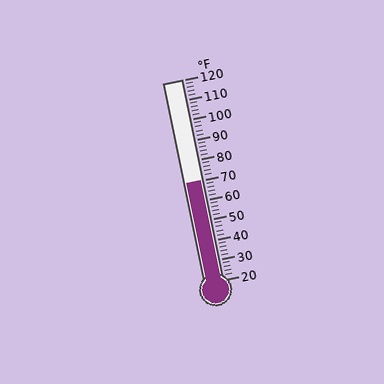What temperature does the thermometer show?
The thermometer shows approximately 70°F.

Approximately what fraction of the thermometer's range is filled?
The thermometer is filled to approximately 50% of its range.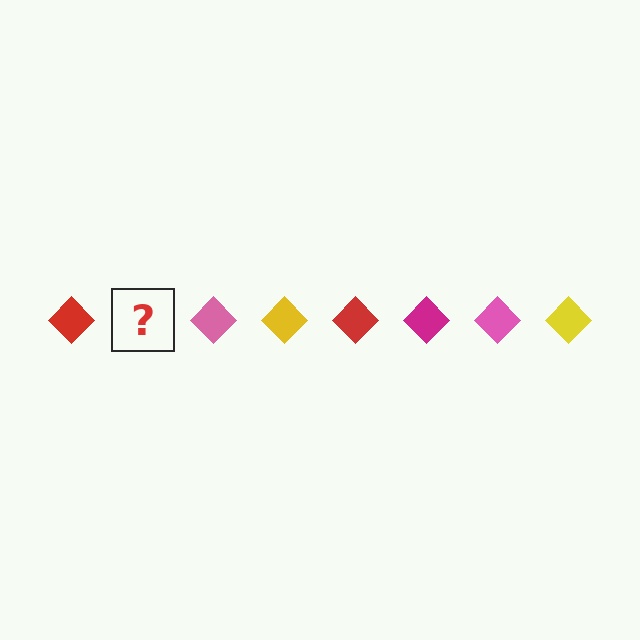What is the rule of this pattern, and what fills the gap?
The rule is that the pattern cycles through red, magenta, pink, yellow diamonds. The gap should be filled with a magenta diamond.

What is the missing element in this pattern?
The missing element is a magenta diamond.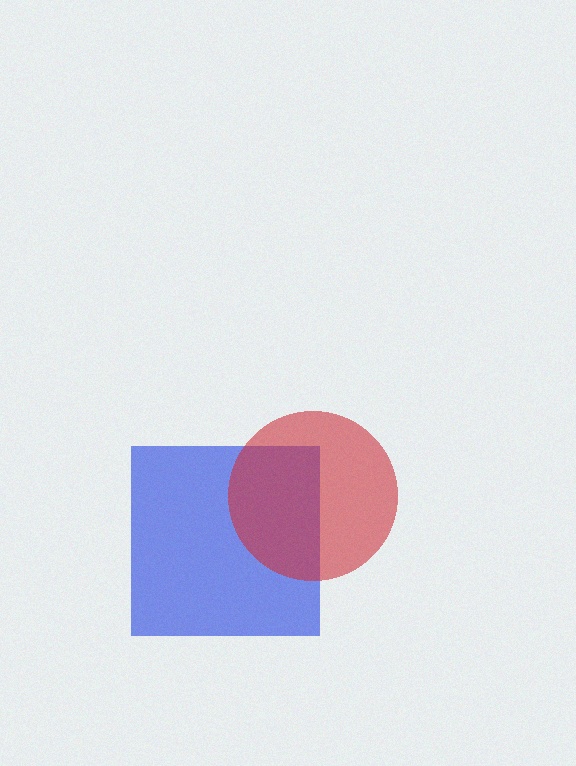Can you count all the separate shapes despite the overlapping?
Yes, there are 2 separate shapes.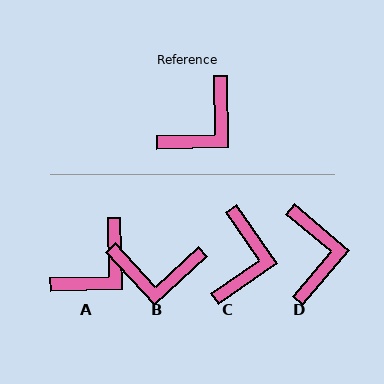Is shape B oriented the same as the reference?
No, it is off by about 49 degrees.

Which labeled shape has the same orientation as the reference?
A.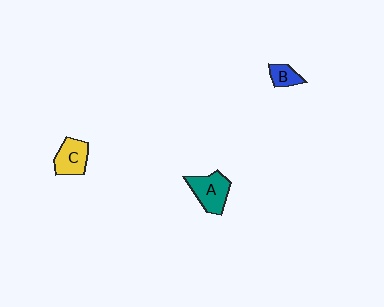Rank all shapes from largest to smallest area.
From largest to smallest: A (teal), C (yellow), B (blue).